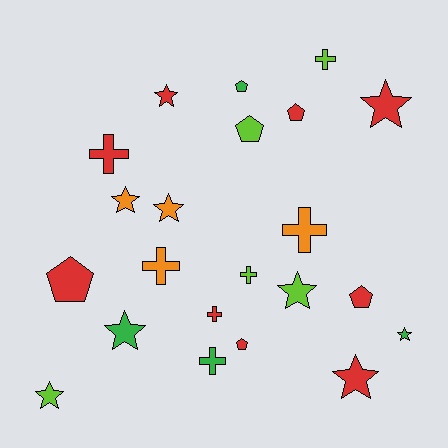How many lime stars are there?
There are 2 lime stars.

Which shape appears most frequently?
Star, with 9 objects.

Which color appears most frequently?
Red, with 9 objects.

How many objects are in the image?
There are 22 objects.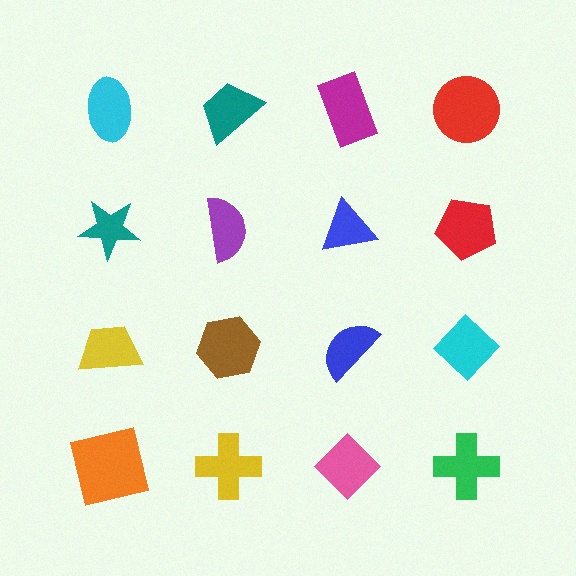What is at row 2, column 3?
A blue triangle.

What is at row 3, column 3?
A blue semicircle.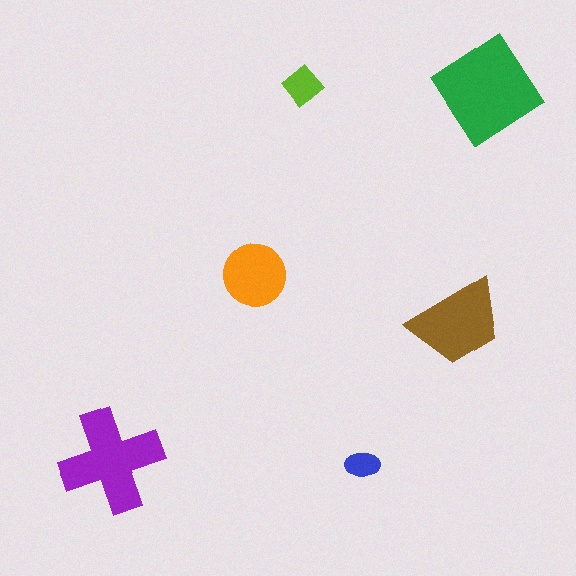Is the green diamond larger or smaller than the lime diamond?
Larger.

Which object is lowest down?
The blue ellipse is bottommost.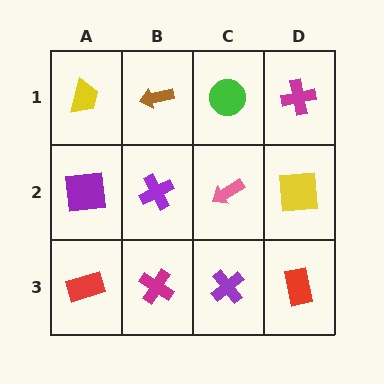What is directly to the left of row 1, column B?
A yellow trapezoid.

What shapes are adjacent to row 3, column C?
A pink arrow (row 2, column C), a magenta cross (row 3, column B), a red rectangle (row 3, column D).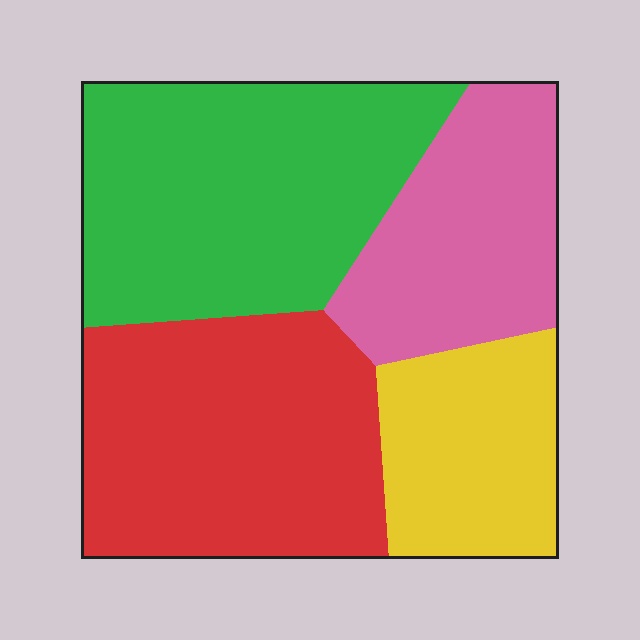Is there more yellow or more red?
Red.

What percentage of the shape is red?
Red takes up about one third (1/3) of the shape.